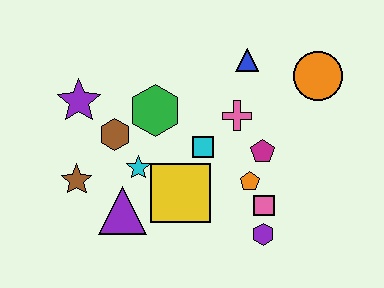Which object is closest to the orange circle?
The blue triangle is closest to the orange circle.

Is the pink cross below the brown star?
No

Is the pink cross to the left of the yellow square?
No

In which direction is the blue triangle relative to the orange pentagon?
The blue triangle is above the orange pentagon.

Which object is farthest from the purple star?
The orange circle is farthest from the purple star.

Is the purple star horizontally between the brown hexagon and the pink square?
No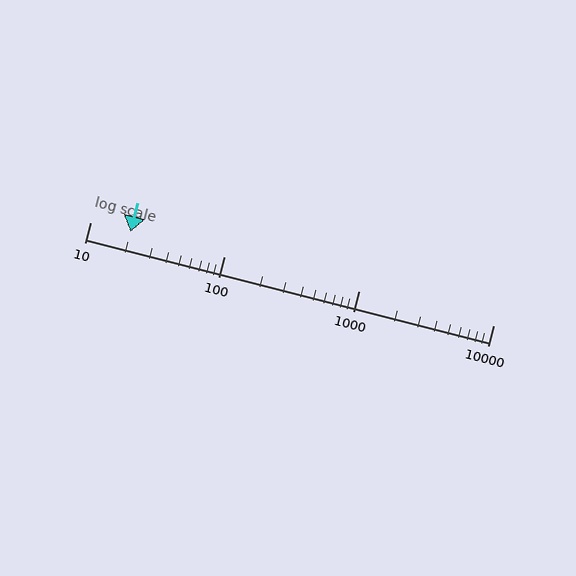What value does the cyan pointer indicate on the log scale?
The pointer indicates approximately 20.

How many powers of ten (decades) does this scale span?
The scale spans 3 decades, from 10 to 10000.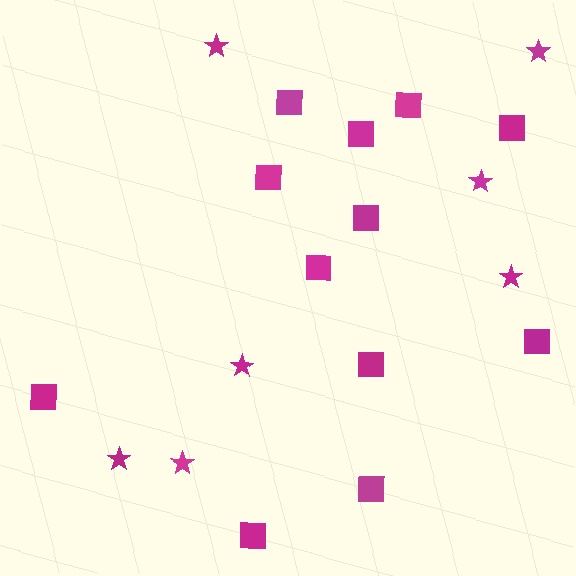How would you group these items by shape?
There are 2 groups: one group of squares (12) and one group of stars (7).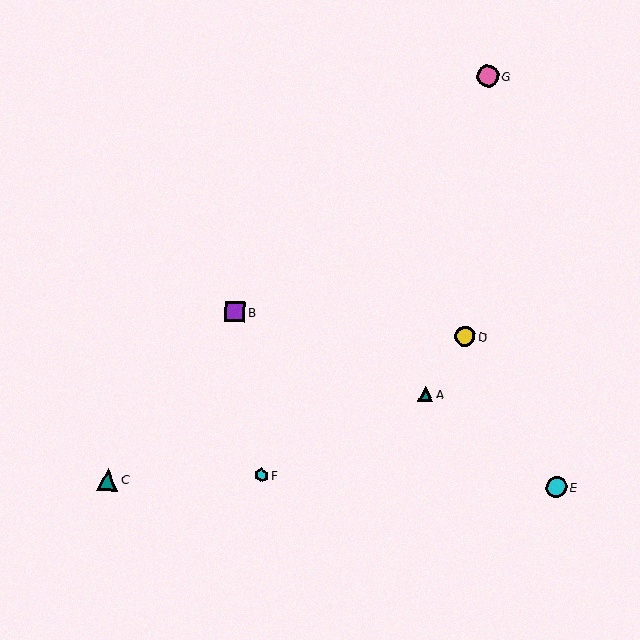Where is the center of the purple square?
The center of the purple square is at (235, 312).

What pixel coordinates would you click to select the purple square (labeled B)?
Click at (235, 312) to select the purple square B.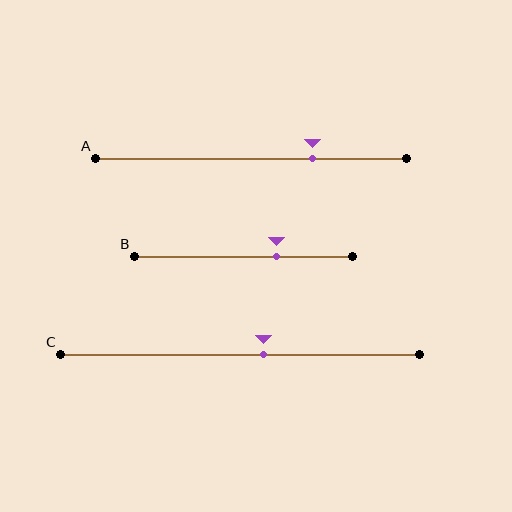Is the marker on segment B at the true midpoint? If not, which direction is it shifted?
No, the marker on segment B is shifted to the right by about 15% of the segment length.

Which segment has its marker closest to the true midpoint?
Segment C has its marker closest to the true midpoint.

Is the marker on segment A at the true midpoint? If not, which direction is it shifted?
No, the marker on segment A is shifted to the right by about 20% of the segment length.